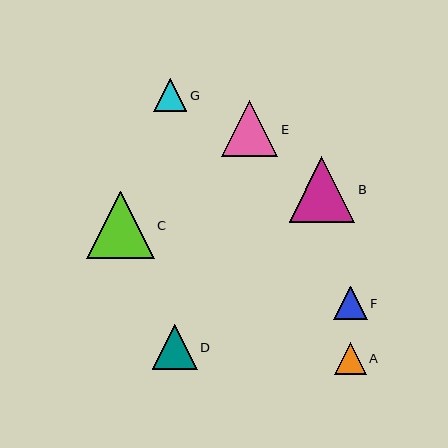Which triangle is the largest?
Triangle C is the largest with a size of approximately 67 pixels.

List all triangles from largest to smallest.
From largest to smallest: C, B, E, D, F, G, A.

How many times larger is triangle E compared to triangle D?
Triangle E is approximately 1.3 times the size of triangle D.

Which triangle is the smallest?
Triangle A is the smallest with a size of approximately 32 pixels.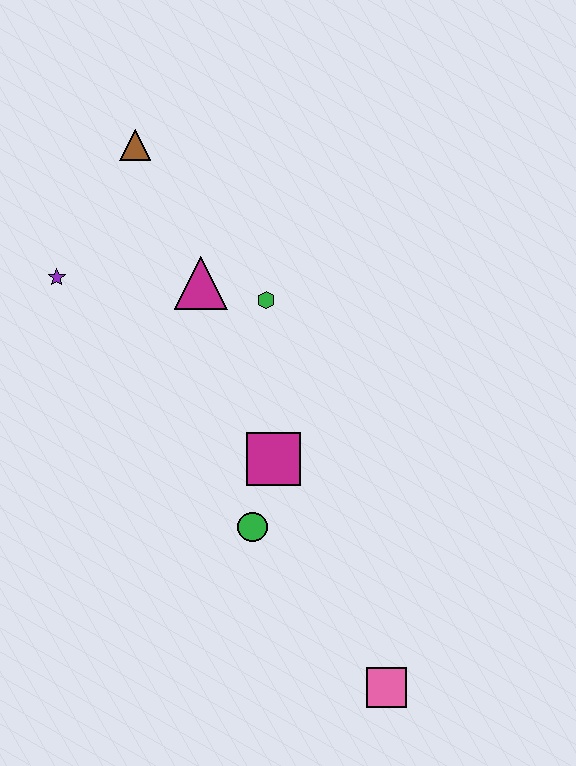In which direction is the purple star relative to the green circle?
The purple star is above the green circle.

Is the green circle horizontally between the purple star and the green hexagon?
Yes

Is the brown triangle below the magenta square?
No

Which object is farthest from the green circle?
The brown triangle is farthest from the green circle.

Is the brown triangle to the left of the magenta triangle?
Yes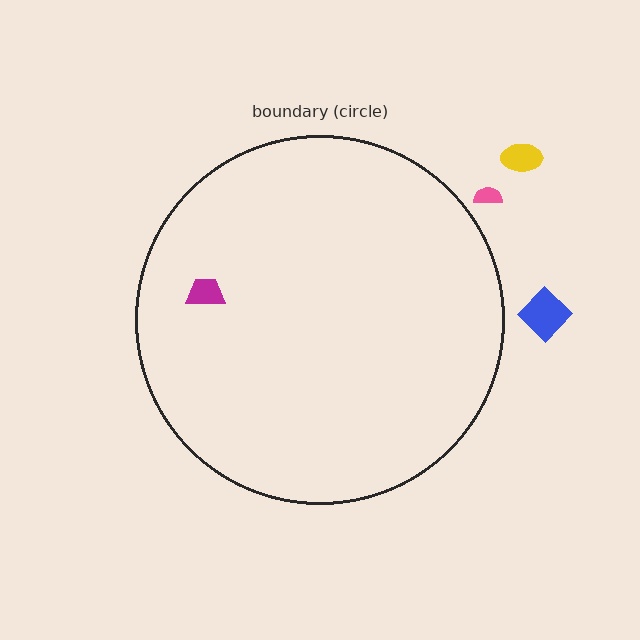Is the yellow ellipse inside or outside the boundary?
Outside.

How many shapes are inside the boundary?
1 inside, 3 outside.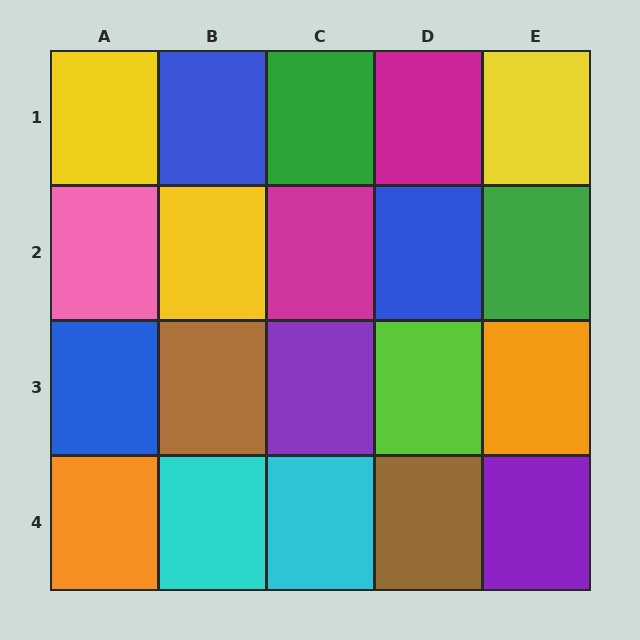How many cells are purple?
2 cells are purple.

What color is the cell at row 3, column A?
Blue.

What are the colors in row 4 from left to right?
Orange, cyan, cyan, brown, purple.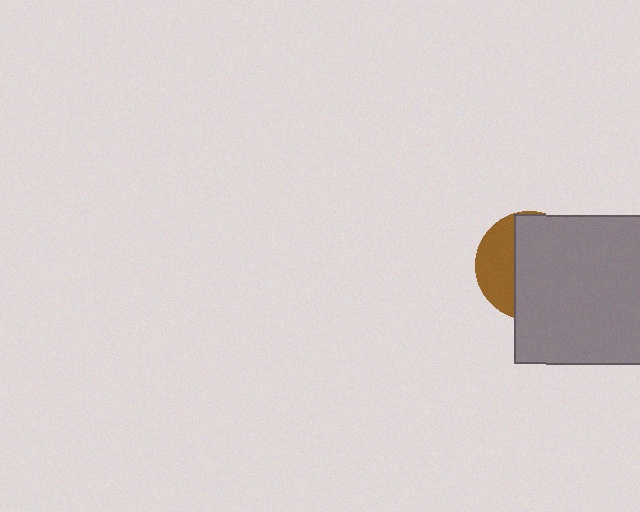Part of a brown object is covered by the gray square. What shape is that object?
It is a circle.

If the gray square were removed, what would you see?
You would see the complete brown circle.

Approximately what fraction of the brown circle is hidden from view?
Roughly 68% of the brown circle is hidden behind the gray square.